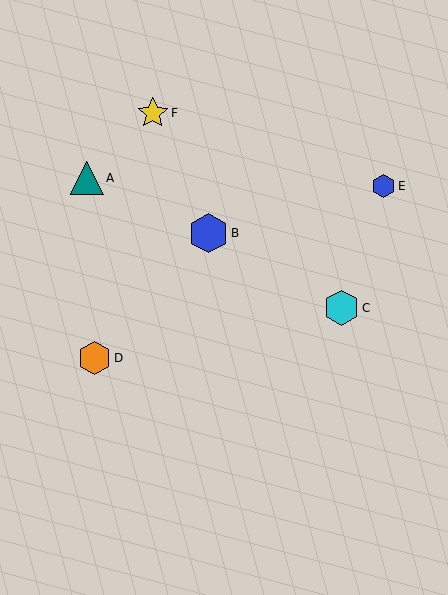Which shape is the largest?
The blue hexagon (labeled B) is the largest.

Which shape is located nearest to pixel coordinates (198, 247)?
The blue hexagon (labeled B) at (208, 233) is nearest to that location.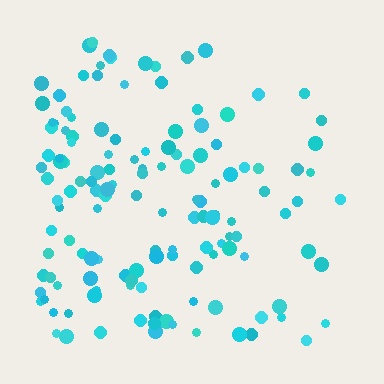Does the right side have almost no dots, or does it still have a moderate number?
Still a moderate number, just noticeably fewer than the left.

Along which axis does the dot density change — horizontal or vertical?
Horizontal.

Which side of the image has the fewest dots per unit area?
The right.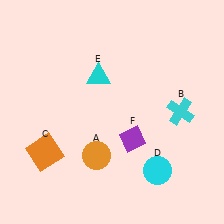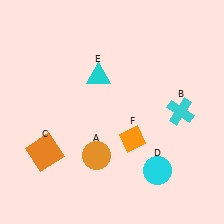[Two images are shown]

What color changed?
The diamond (F) changed from purple in Image 1 to orange in Image 2.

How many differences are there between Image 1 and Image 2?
There is 1 difference between the two images.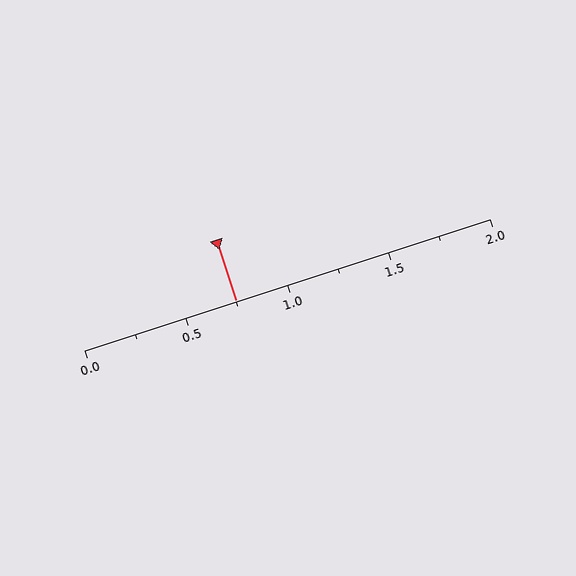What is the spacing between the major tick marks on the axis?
The major ticks are spaced 0.5 apart.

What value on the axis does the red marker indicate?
The marker indicates approximately 0.75.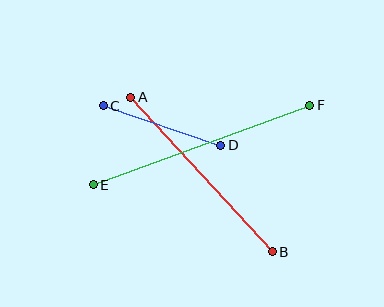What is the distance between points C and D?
The distance is approximately 124 pixels.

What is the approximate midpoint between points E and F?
The midpoint is at approximately (201, 145) pixels.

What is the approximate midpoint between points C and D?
The midpoint is at approximately (162, 125) pixels.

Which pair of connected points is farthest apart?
Points E and F are farthest apart.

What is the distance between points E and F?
The distance is approximately 231 pixels.